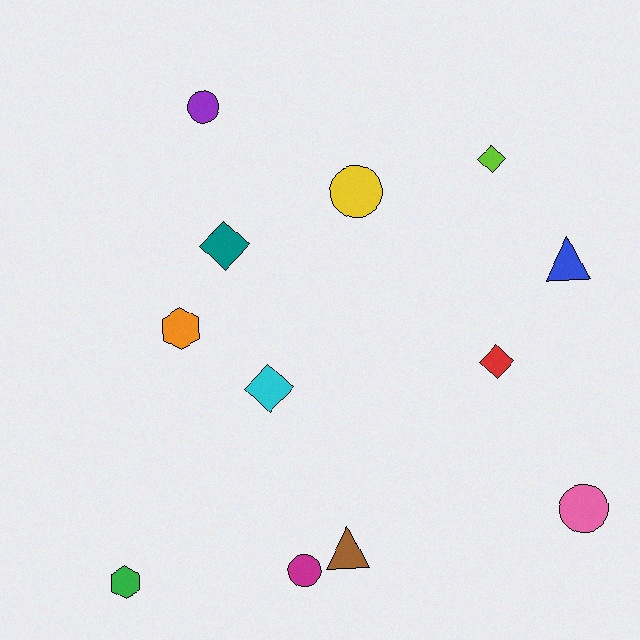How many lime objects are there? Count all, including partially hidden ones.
There is 1 lime object.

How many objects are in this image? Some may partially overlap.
There are 12 objects.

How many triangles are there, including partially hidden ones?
There are 2 triangles.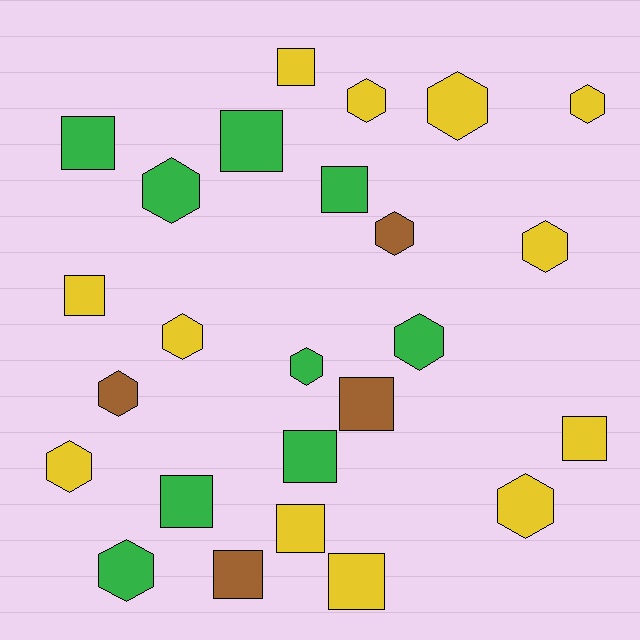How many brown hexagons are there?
There are 2 brown hexagons.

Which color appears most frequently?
Yellow, with 12 objects.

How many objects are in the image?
There are 25 objects.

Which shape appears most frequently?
Hexagon, with 13 objects.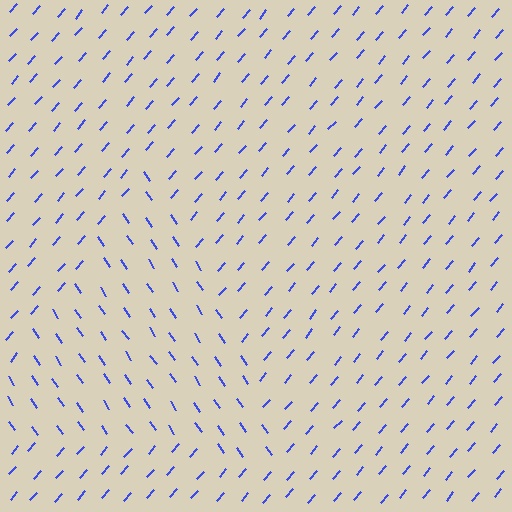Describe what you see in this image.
The image is filled with small blue line segments. A triangle region in the image has lines oriented differently from the surrounding lines, creating a visible texture boundary.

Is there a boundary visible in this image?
Yes, there is a texture boundary formed by a change in line orientation.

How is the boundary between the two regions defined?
The boundary is defined purely by a change in line orientation (approximately 74 degrees difference). All lines are the same color and thickness.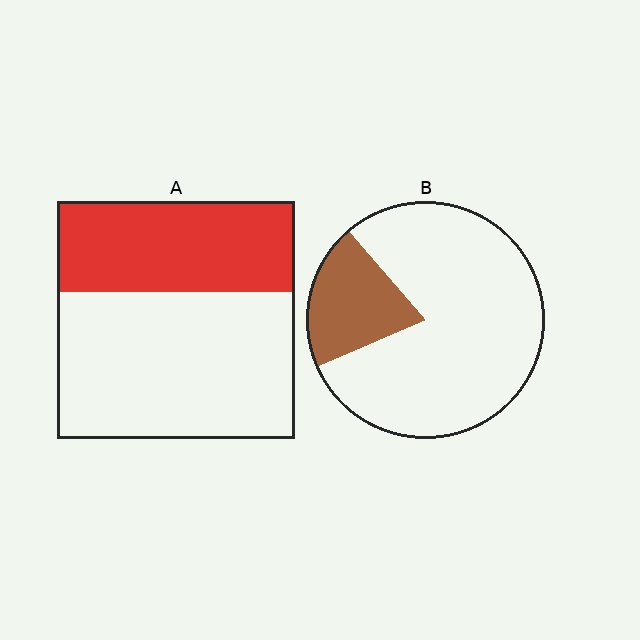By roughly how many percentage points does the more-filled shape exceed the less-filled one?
By roughly 20 percentage points (A over B).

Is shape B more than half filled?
No.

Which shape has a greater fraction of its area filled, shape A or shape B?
Shape A.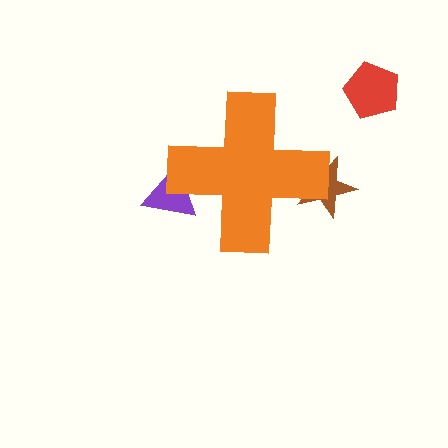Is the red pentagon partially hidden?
No, the red pentagon is fully visible.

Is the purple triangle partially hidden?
Yes, the purple triangle is partially hidden behind the orange cross.